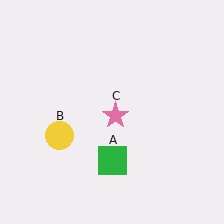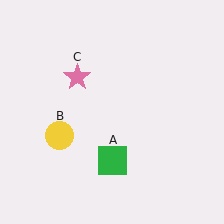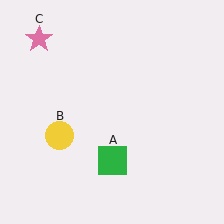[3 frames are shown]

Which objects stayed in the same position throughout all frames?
Green square (object A) and yellow circle (object B) remained stationary.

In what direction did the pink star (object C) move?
The pink star (object C) moved up and to the left.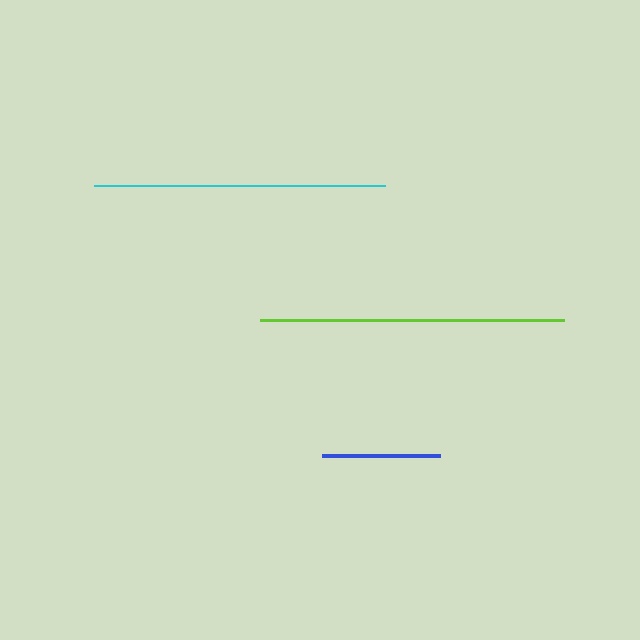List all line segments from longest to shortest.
From longest to shortest: lime, cyan, blue.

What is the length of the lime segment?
The lime segment is approximately 304 pixels long.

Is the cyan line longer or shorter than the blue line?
The cyan line is longer than the blue line.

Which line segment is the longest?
The lime line is the longest at approximately 304 pixels.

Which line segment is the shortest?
The blue line is the shortest at approximately 118 pixels.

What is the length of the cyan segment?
The cyan segment is approximately 291 pixels long.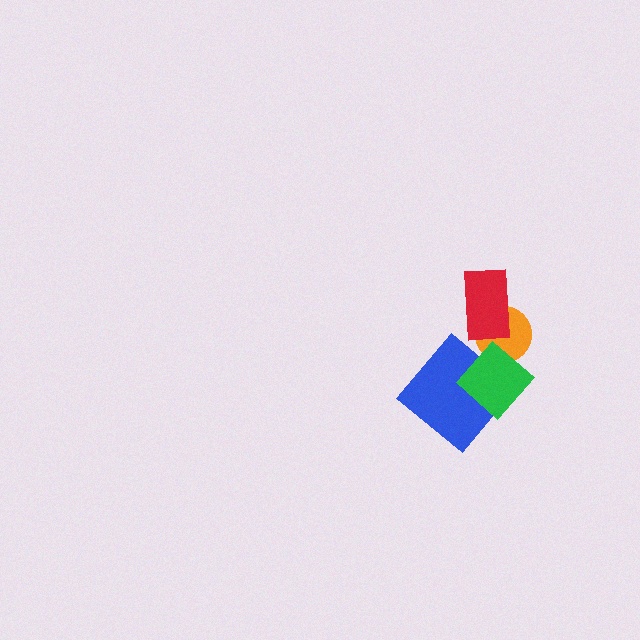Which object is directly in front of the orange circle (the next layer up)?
The red rectangle is directly in front of the orange circle.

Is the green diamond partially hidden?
No, no other shape covers it.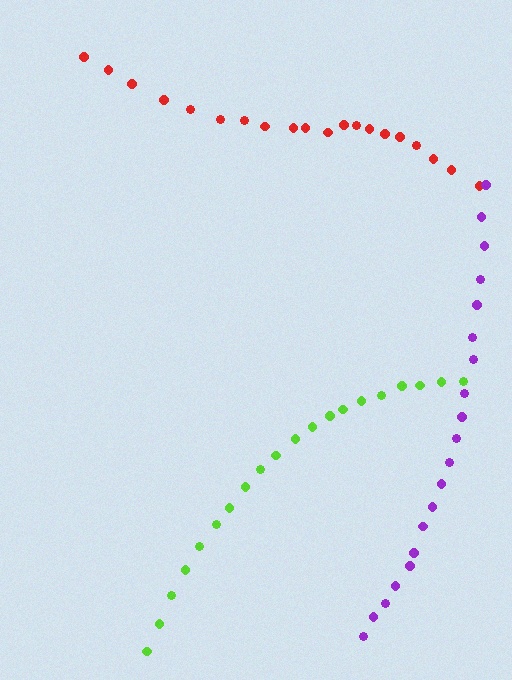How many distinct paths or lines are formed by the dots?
There are 3 distinct paths.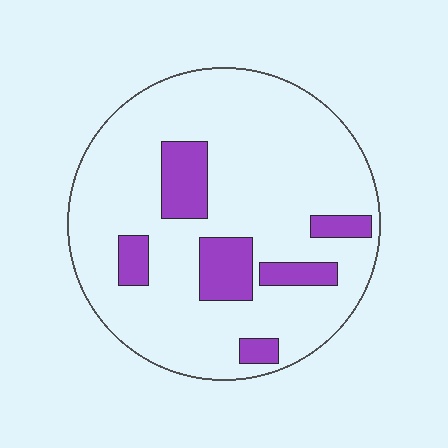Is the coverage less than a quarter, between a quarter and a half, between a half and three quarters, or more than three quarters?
Less than a quarter.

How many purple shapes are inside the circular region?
6.